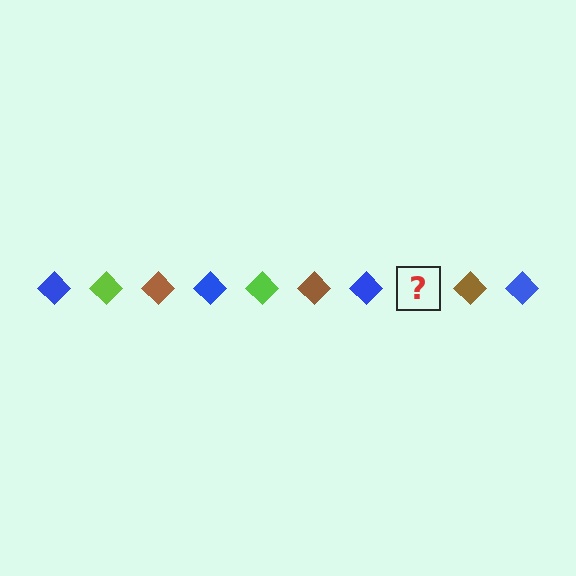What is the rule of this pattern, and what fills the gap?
The rule is that the pattern cycles through blue, lime, brown diamonds. The gap should be filled with a lime diamond.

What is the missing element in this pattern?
The missing element is a lime diamond.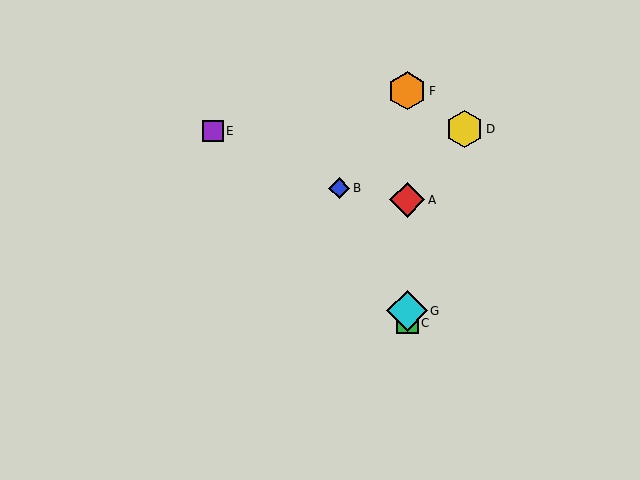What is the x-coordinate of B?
Object B is at x≈339.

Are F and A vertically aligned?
Yes, both are at x≈407.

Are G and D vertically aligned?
No, G is at x≈407 and D is at x≈465.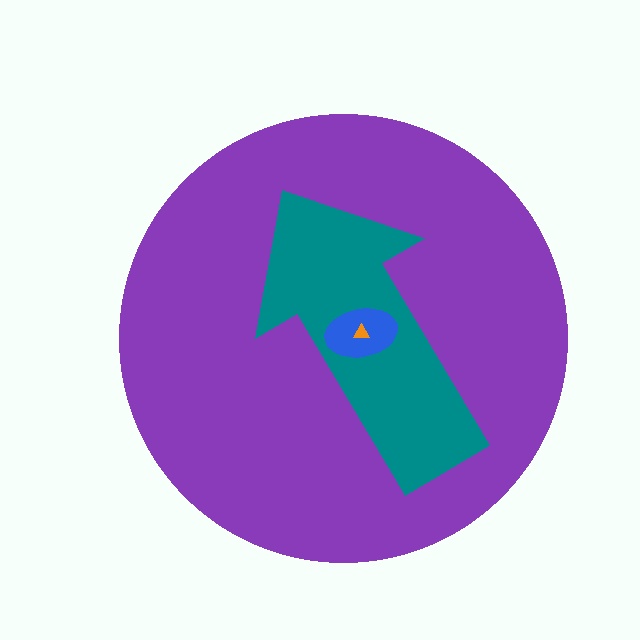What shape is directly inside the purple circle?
The teal arrow.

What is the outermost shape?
The purple circle.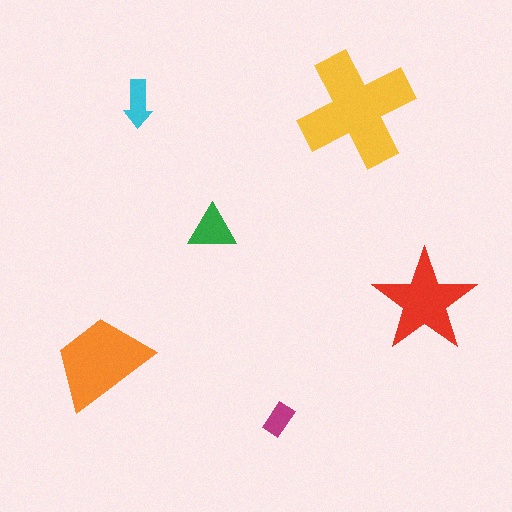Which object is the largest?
The yellow cross.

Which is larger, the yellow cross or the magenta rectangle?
The yellow cross.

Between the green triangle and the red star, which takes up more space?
The red star.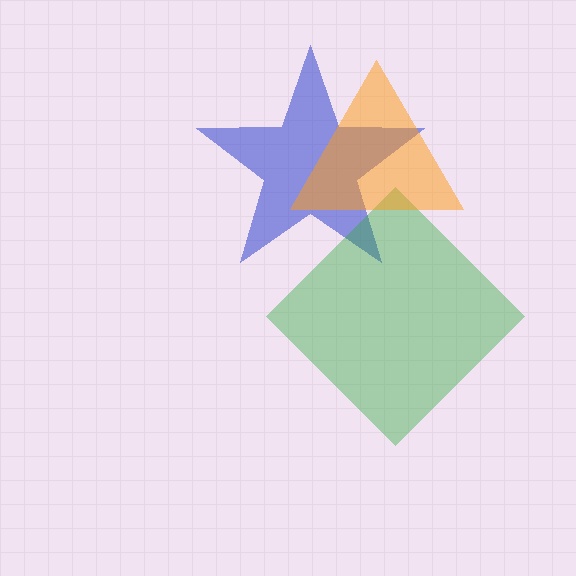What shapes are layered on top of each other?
The layered shapes are: a blue star, a green diamond, an orange triangle.